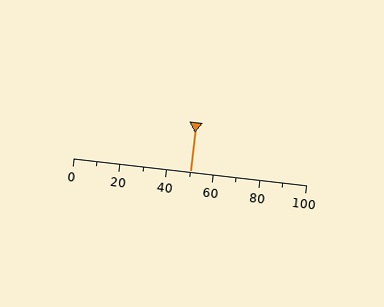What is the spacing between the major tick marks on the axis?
The major ticks are spaced 20 apart.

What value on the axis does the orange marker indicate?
The marker indicates approximately 50.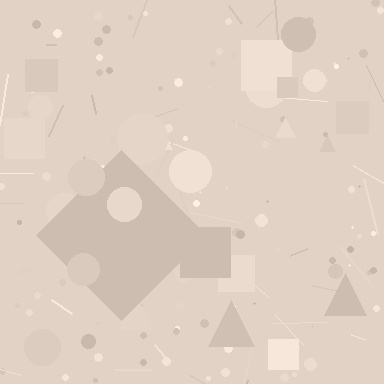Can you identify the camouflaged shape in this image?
The camouflaged shape is a diamond.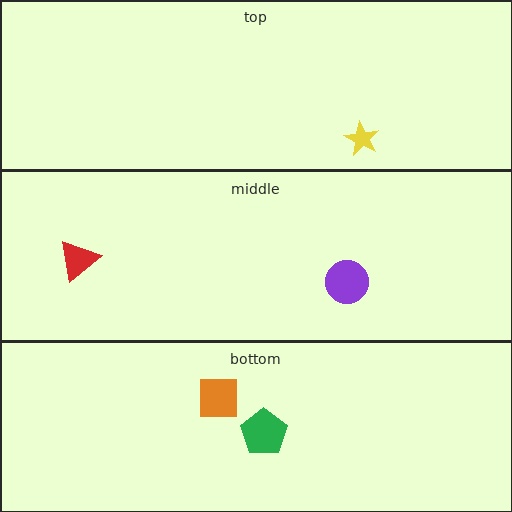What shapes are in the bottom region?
The green pentagon, the orange square.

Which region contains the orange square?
The bottom region.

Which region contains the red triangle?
The middle region.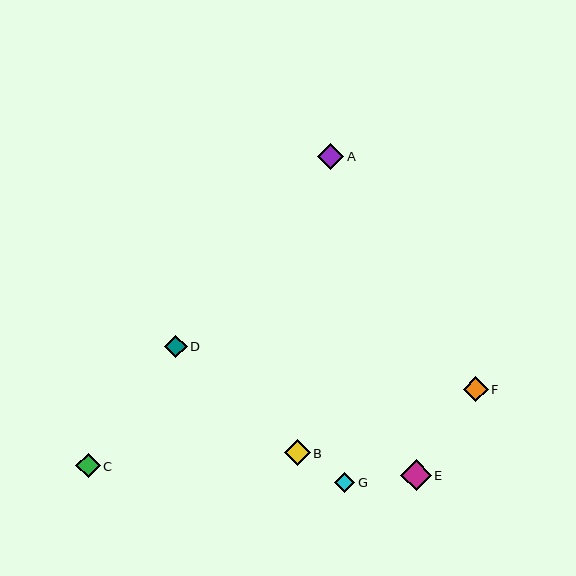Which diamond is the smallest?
Diamond G is the smallest with a size of approximately 20 pixels.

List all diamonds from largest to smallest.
From largest to smallest: E, A, B, F, C, D, G.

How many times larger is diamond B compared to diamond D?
Diamond B is approximately 1.1 times the size of diamond D.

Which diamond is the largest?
Diamond E is the largest with a size of approximately 31 pixels.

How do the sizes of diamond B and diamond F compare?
Diamond B and diamond F are approximately the same size.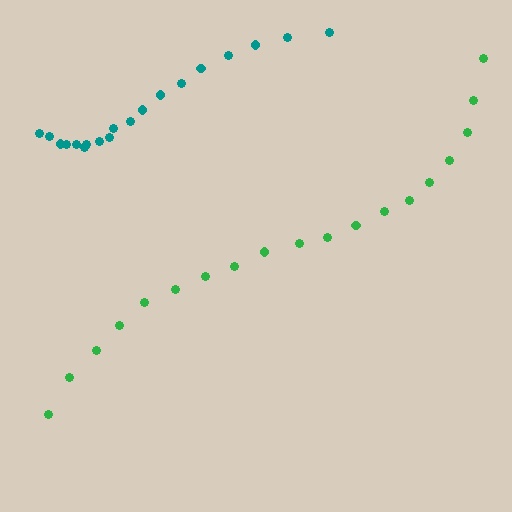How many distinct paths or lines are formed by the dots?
There are 2 distinct paths.